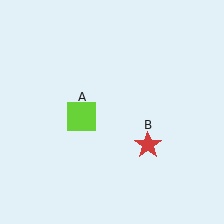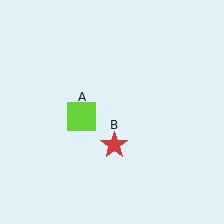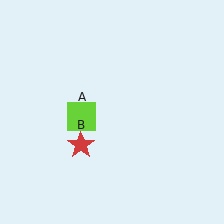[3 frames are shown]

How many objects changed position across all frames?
1 object changed position: red star (object B).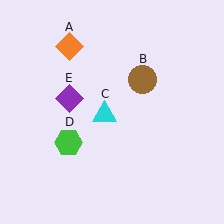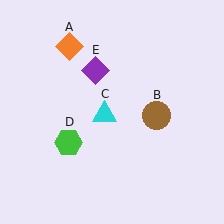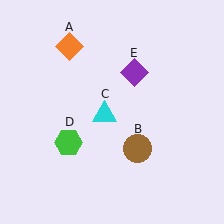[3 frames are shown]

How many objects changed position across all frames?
2 objects changed position: brown circle (object B), purple diamond (object E).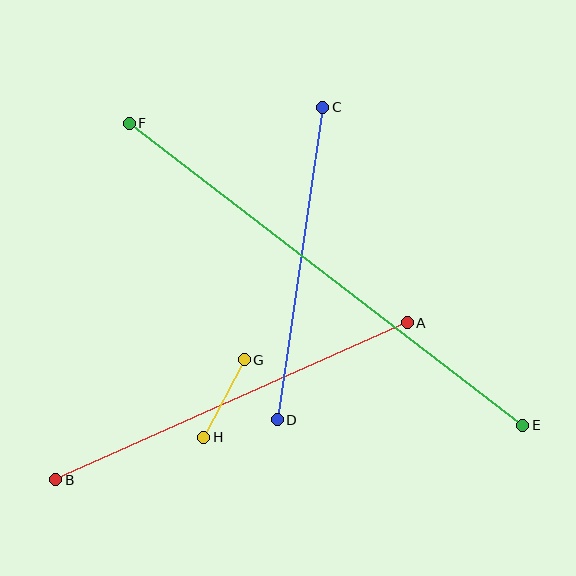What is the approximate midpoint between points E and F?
The midpoint is at approximately (326, 274) pixels.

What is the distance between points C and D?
The distance is approximately 316 pixels.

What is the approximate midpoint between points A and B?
The midpoint is at approximately (231, 401) pixels.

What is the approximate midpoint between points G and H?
The midpoint is at approximately (224, 399) pixels.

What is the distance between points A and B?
The distance is approximately 385 pixels.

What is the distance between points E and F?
The distance is approximately 496 pixels.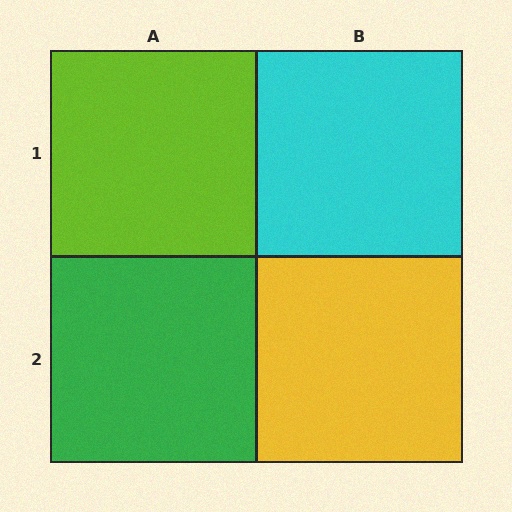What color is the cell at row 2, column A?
Green.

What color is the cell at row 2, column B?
Yellow.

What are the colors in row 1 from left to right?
Lime, cyan.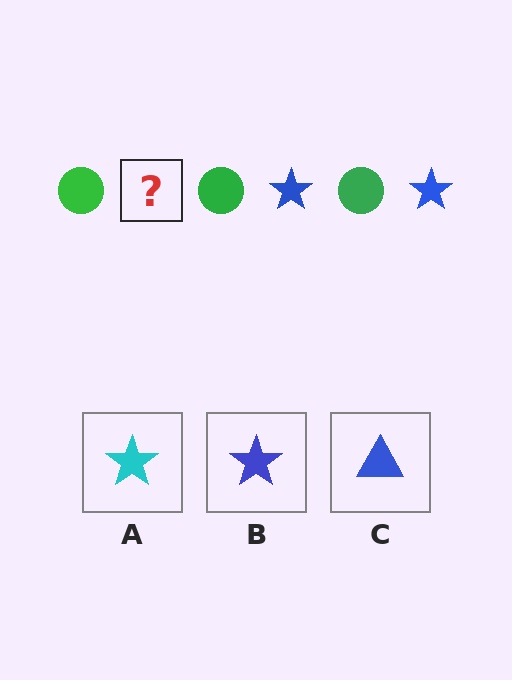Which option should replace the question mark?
Option B.